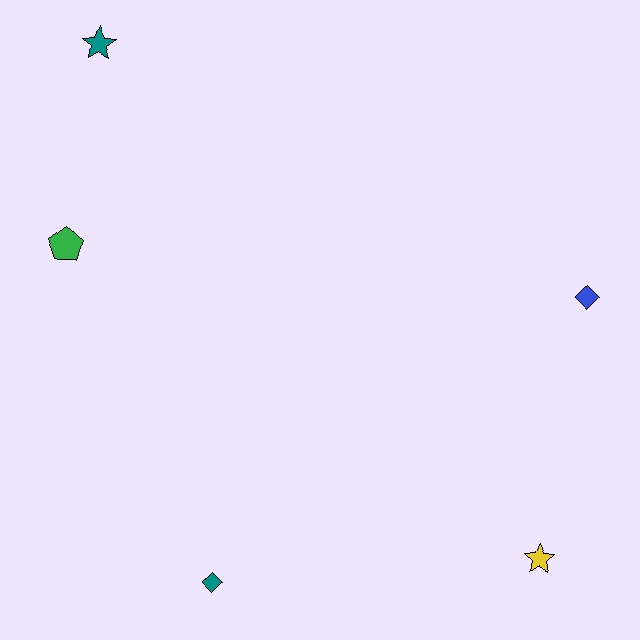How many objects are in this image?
There are 5 objects.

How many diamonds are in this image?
There are 2 diamonds.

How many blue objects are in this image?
There is 1 blue object.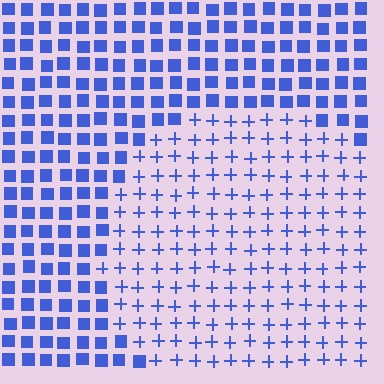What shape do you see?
I see a circle.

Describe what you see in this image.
The image is filled with small blue elements arranged in a uniform grid. A circle-shaped region contains plus signs, while the surrounding area contains squares. The boundary is defined purely by the change in element shape.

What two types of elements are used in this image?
The image uses plus signs inside the circle region and squares outside it.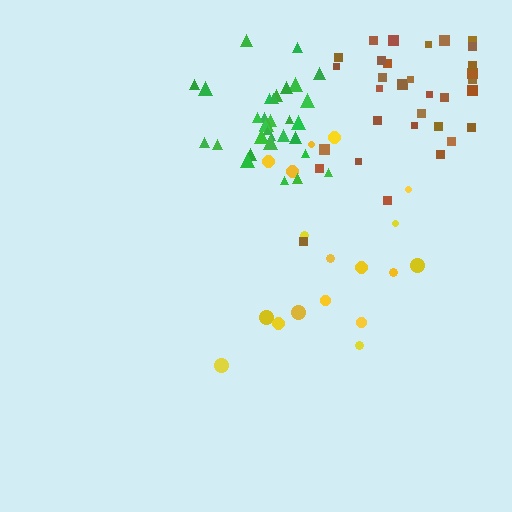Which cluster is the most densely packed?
Green.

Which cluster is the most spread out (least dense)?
Yellow.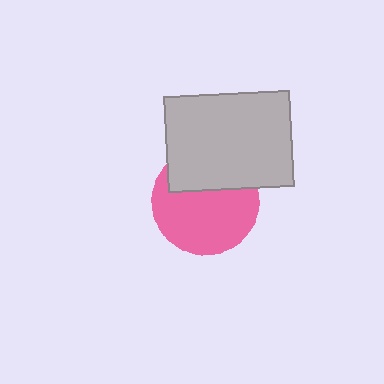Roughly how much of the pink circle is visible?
Most of it is visible (roughly 65%).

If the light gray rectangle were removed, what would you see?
You would see the complete pink circle.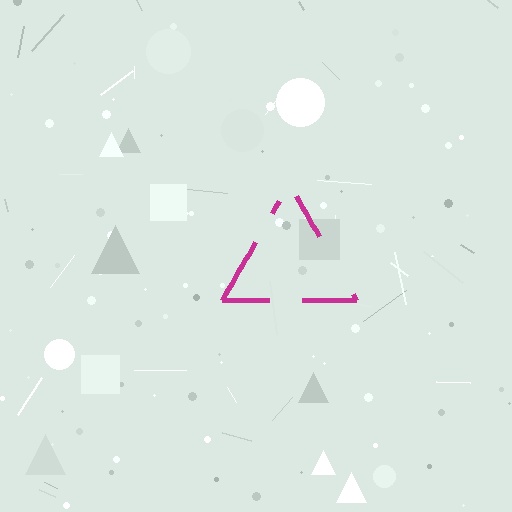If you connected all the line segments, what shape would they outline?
They would outline a triangle.